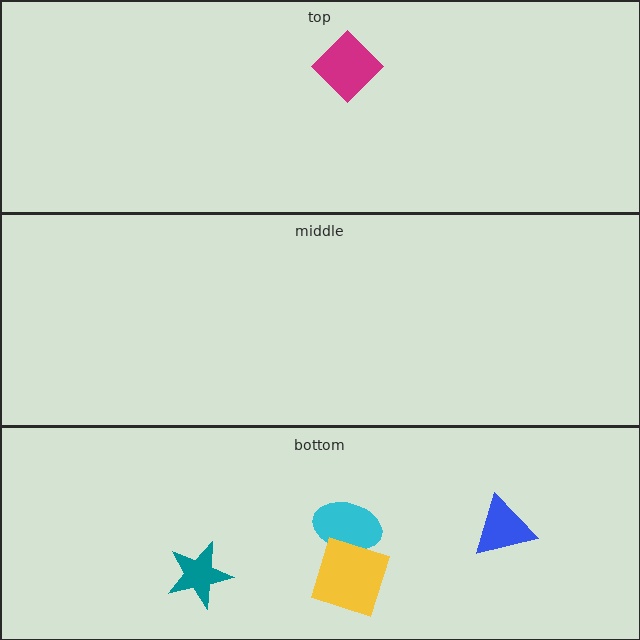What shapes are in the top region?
The magenta diamond.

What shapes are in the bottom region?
The cyan ellipse, the teal star, the blue triangle, the yellow square.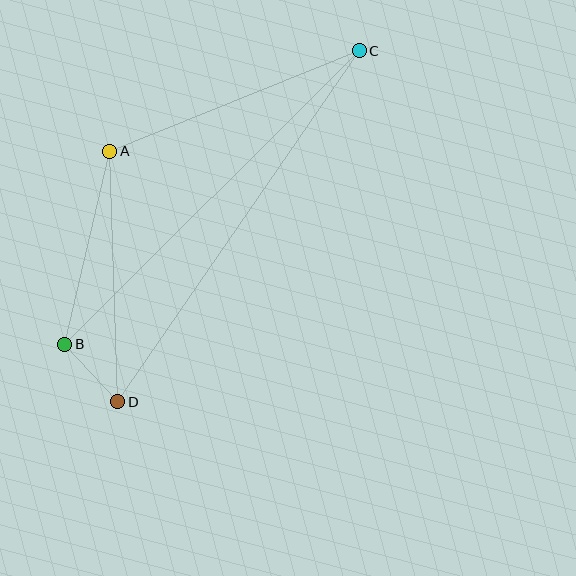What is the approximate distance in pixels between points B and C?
The distance between B and C is approximately 416 pixels.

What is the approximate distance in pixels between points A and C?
The distance between A and C is approximately 269 pixels.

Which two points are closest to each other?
Points B and D are closest to each other.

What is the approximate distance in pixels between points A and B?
The distance between A and B is approximately 198 pixels.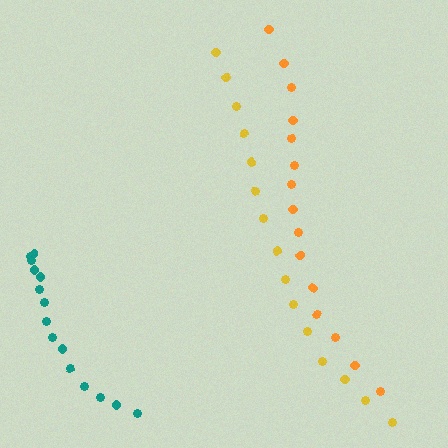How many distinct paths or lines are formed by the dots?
There are 3 distinct paths.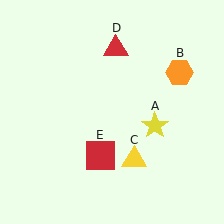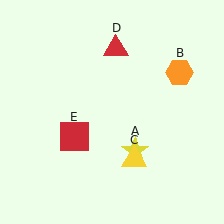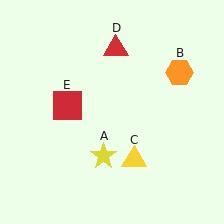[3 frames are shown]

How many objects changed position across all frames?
2 objects changed position: yellow star (object A), red square (object E).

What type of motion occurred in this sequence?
The yellow star (object A), red square (object E) rotated clockwise around the center of the scene.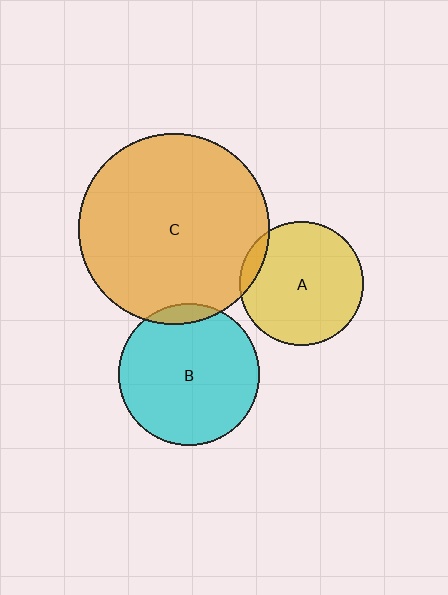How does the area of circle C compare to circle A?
Approximately 2.4 times.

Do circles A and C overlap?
Yes.